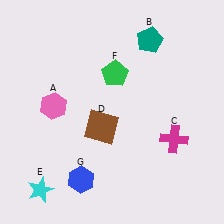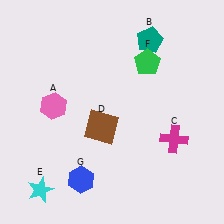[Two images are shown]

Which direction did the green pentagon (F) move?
The green pentagon (F) moved right.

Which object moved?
The green pentagon (F) moved right.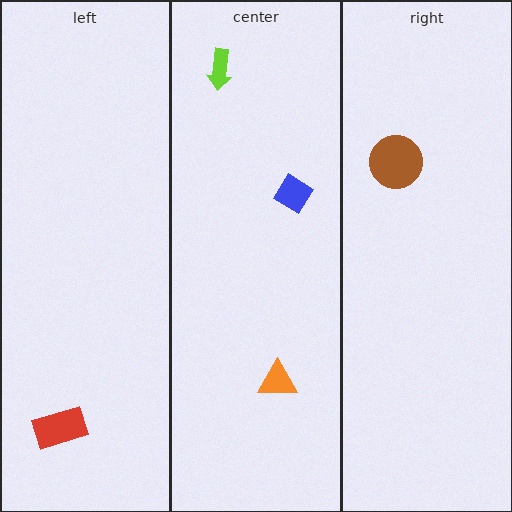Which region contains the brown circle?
The right region.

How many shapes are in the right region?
1.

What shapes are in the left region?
The red rectangle.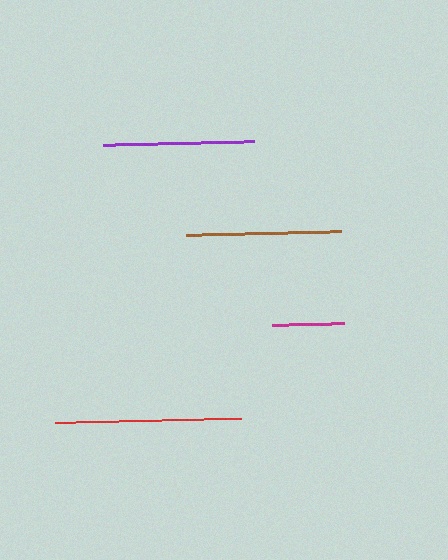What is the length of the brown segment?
The brown segment is approximately 155 pixels long.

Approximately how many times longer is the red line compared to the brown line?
The red line is approximately 1.2 times the length of the brown line.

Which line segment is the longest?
The red line is the longest at approximately 186 pixels.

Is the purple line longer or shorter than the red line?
The red line is longer than the purple line.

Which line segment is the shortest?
The magenta line is the shortest at approximately 72 pixels.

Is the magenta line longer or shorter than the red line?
The red line is longer than the magenta line.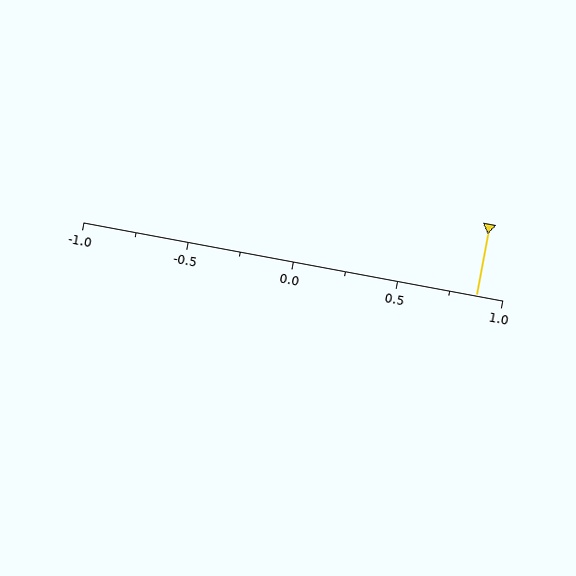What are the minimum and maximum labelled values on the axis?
The axis runs from -1.0 to 1.0.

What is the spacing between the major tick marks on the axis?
The major ticks are spaced 0.5 apart.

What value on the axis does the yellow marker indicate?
The marker indicates approximately 0.88.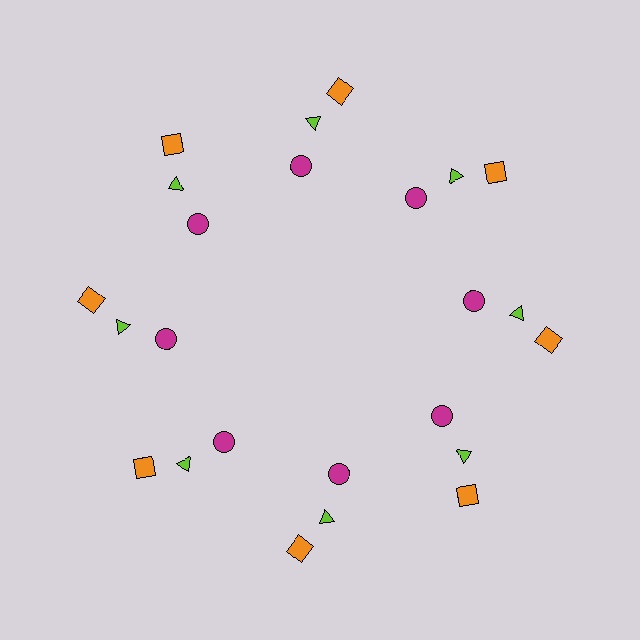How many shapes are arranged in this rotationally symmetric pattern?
There are 24 shapes, arranged in 8 groups of 3.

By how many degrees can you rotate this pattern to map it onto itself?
The pattern maps onto itself every 45 degrees of rotation.